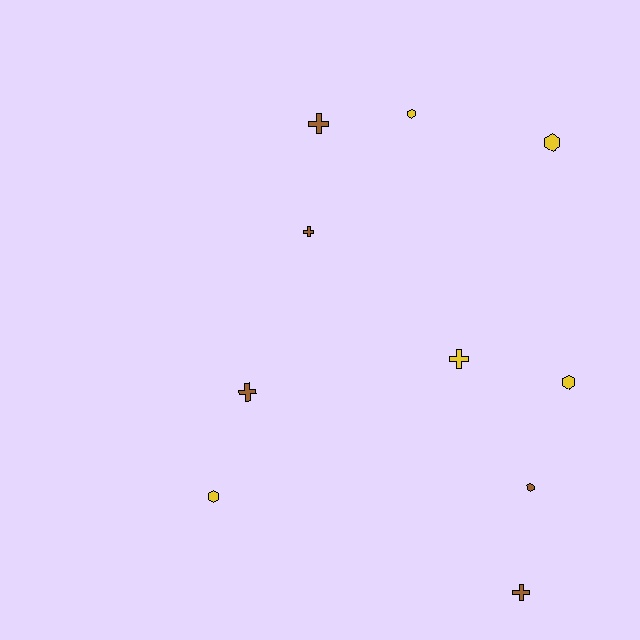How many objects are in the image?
There are 10 objects.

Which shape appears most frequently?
Cross, with 5 objects.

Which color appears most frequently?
Yellow, with 5 objects.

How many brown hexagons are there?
There is 1 brown hexagon.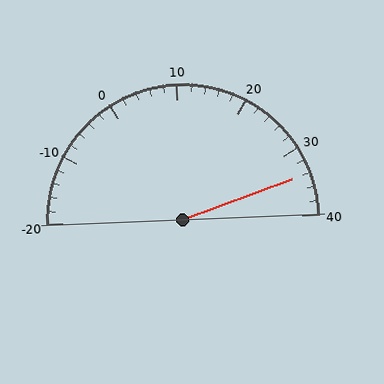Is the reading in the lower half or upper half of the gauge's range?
The reading is in the upper half of the range (-20 to 40).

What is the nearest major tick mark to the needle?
The nearest major tick mark is 30.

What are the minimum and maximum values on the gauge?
The gauge ranges from -20 to 40.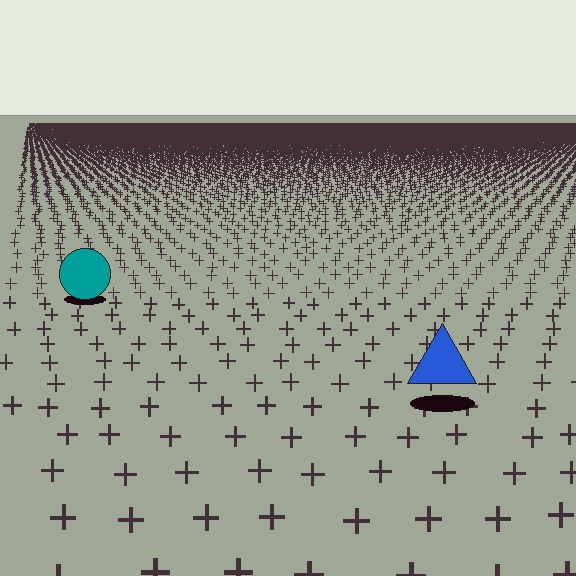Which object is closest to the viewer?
The blue triangle is closest. The texture marks near it are larger and more spread out.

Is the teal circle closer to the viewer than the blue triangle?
No. The blue triangle is closer — you can tell from the texture gradient: the ground texture is coarser near it.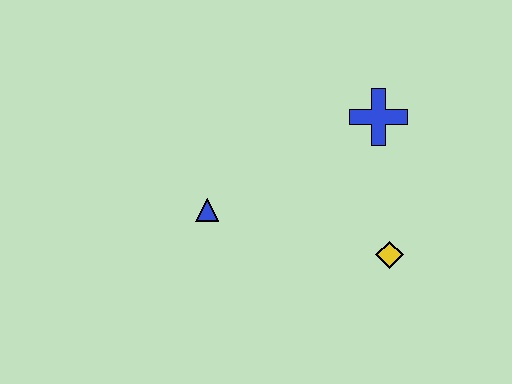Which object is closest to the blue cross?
The yellow diamond is closest to the blue cross.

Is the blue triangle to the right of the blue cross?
No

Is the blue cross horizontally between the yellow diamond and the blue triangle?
Yes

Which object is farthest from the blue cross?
The blue triangle is farthest from the blue cross.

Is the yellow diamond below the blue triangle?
Yes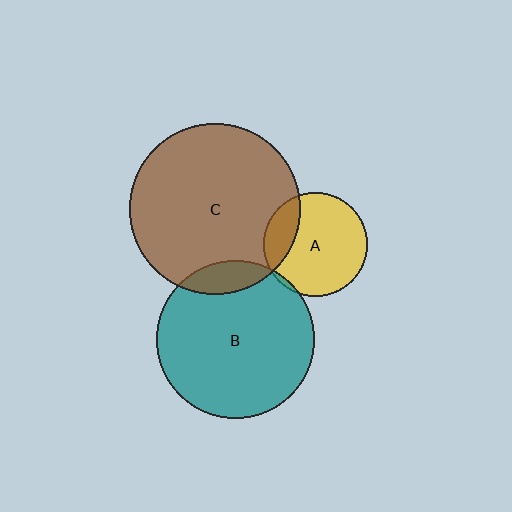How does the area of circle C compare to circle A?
Approximately 2.7 times.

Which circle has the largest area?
Circle C (brown).